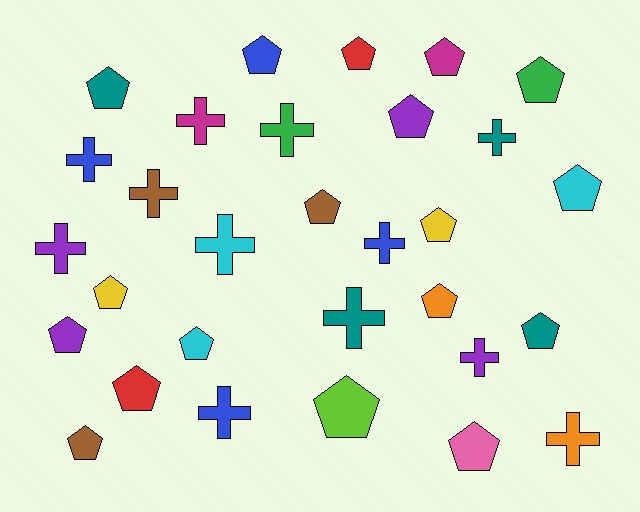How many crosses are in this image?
There are 12 crosses.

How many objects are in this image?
There are 30 objects.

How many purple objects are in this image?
There are 4 purple objects.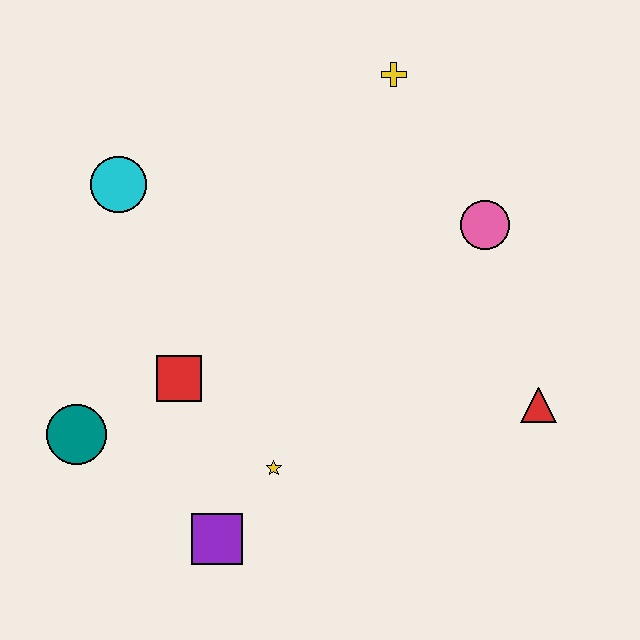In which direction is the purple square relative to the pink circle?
The purple square is below the pink circle.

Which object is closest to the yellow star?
The purple square is closest to the yellow star.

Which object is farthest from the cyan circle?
The red triangle is farthest from the cyan circle.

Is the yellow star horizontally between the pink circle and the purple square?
Yes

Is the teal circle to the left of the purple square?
Yes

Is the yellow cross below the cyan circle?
No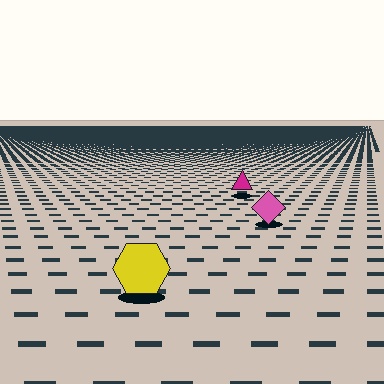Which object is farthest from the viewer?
The magenta triangle is farthest from the viewer. It appears smaller and the ground texture around it is denser.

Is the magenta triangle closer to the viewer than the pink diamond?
No. The pink diamond is closer — you can tell from the texture gradient: the ground texture is coarser near it.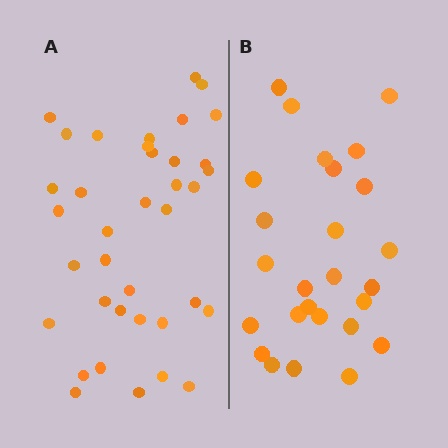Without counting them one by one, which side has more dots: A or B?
Region A (the left region) has more dots.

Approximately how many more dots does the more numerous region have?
Region A has roughly 12 or so more dots than region B.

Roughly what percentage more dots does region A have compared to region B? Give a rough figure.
About 40% more.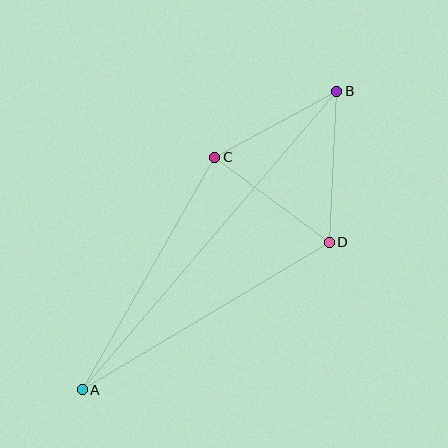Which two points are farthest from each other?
Points A and B are farthest from each other.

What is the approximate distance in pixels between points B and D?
The distance between B and D is approximately 151 pixels.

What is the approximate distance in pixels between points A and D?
The distance between A and D is approximately 288 pixels.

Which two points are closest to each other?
Points B and C are closest to each other.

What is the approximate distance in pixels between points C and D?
The distance between C and D is approximately 142 pixels.